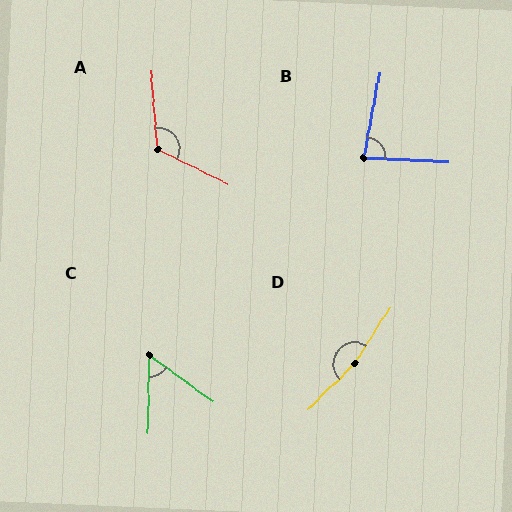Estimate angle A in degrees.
Approximately 121 degrees.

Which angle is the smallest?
C, at approximately 56 degrees.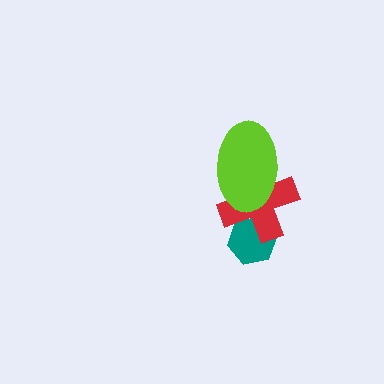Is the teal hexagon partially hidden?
Yes, it is partially covered by another shape.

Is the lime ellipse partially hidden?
No, no other shape covers it.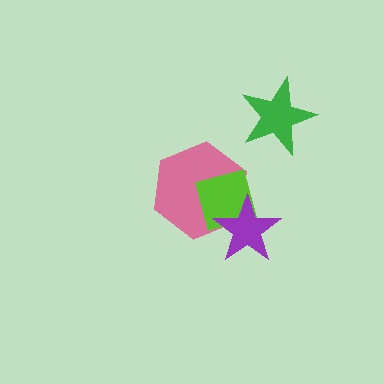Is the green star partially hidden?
No, no other shape covers it.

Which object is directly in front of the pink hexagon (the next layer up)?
The lime square is directly in front of the pink hexagon.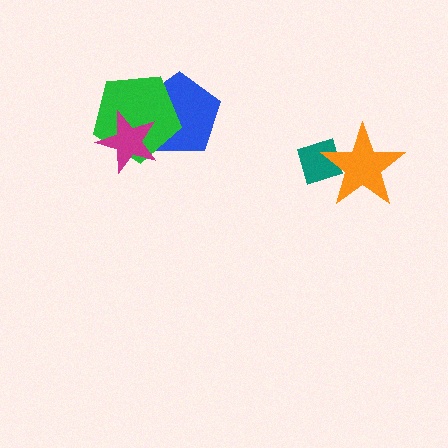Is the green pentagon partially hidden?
Yes, it is partially covered by another shape.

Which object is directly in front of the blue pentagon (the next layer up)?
The green pentagon is directly in front of the blue pentagon.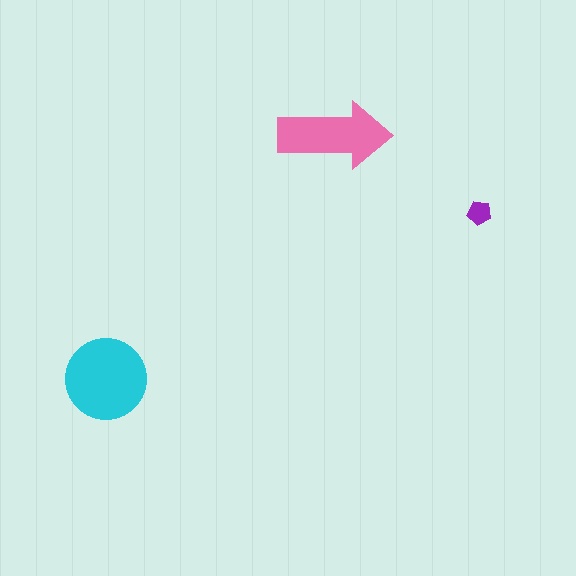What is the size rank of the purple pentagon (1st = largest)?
3rd.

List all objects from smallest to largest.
The purple pentagon, the pink arrow, the cyan circle.